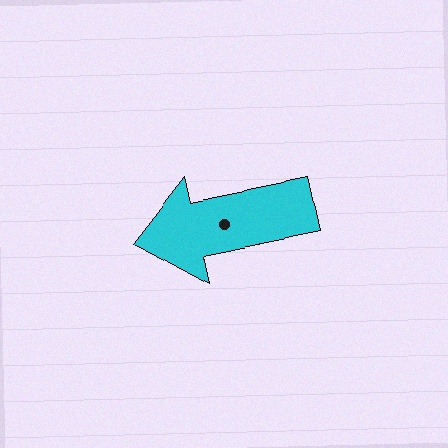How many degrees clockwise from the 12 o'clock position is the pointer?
Approximately 258 degrees.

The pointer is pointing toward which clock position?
Roughly 9 o'clock.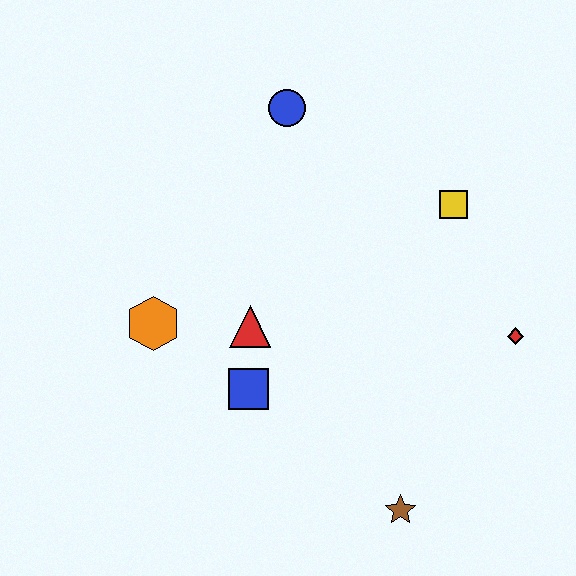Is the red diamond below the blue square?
No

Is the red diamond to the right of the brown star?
Yes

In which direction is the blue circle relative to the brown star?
The blue circle is above the brown star.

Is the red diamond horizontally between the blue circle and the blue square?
No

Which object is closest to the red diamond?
The yellow square is closest to the red diamond.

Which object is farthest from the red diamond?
The orange hexagon is farthest from the red diamond.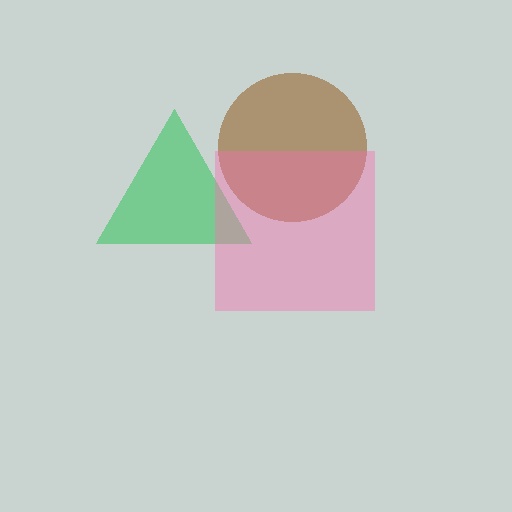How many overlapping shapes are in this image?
There are 3 overlapping shapes in the image.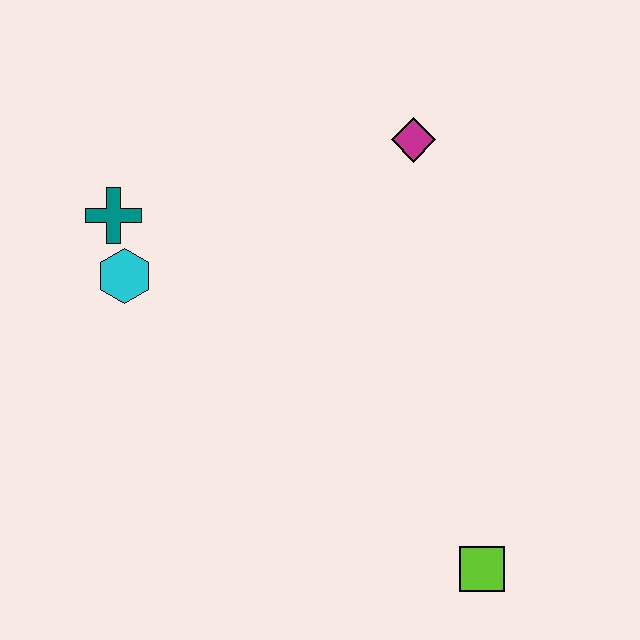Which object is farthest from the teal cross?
The lime square is farthest from the teal cross.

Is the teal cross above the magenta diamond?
No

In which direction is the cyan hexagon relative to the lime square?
The cyan hexagon is to the left of the lime square.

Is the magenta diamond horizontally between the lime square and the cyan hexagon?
Yes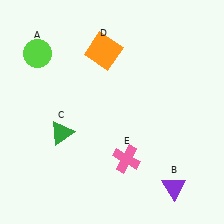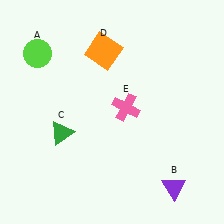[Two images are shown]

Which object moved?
The pink cross (E) moved up.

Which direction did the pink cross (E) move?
The pink cross (E) moved up.